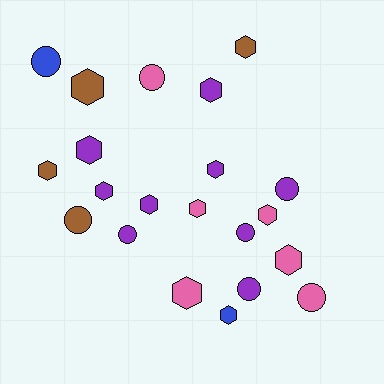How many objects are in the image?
There are 21 objects.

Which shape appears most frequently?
Hexagon, with 13 objects.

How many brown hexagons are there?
There are 3 brown hexagons.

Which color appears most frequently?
Purple, with 9 objects.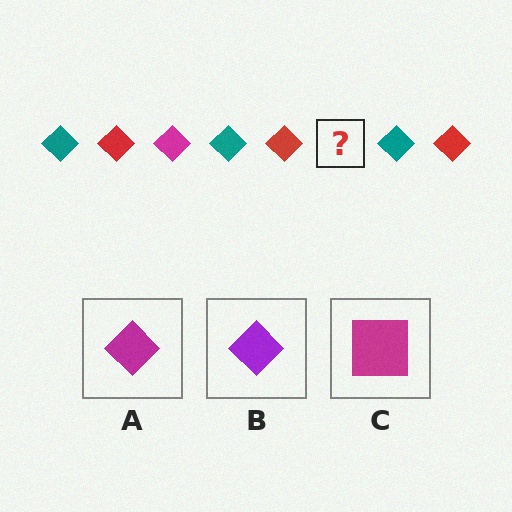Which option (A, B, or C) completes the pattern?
A.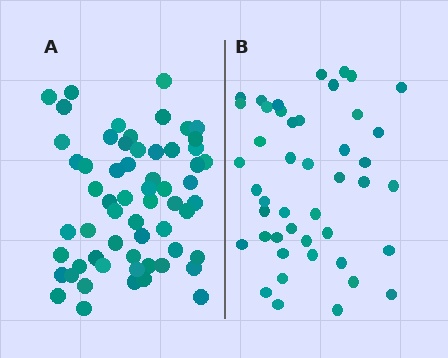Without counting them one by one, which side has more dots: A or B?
Region A (the left region) has more dots.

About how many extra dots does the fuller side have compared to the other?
Region A has approximately 15 more dots than region B.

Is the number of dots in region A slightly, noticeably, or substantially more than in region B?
Region A has noticeably more, but not dramatically so. The ratio is roughly 1.3 to 1.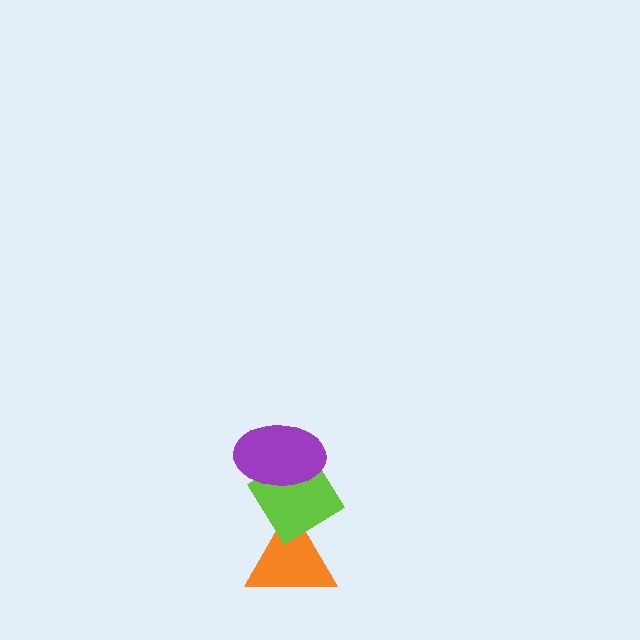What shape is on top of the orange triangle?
The lime diamond is on top of the orange triangle.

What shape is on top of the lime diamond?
The purple ellipse is on top of the lime diamond.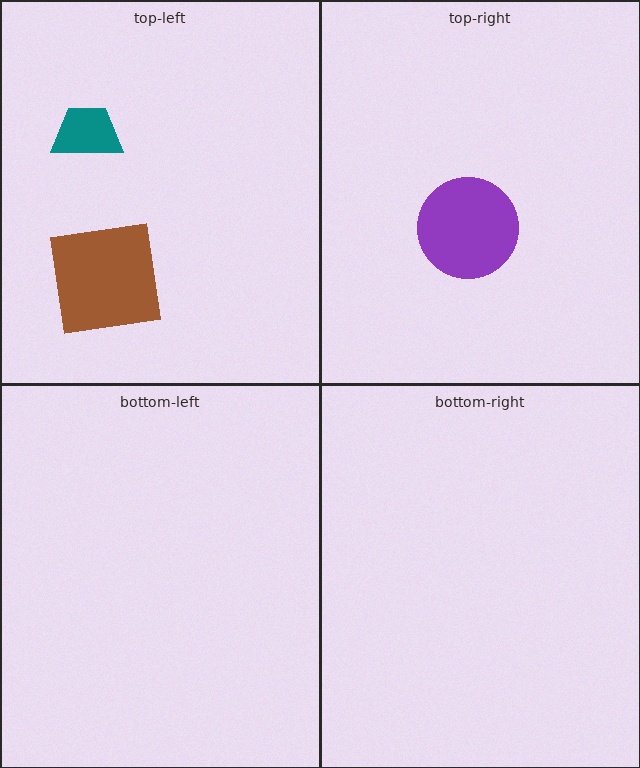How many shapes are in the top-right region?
1.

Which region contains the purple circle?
The top-right region.